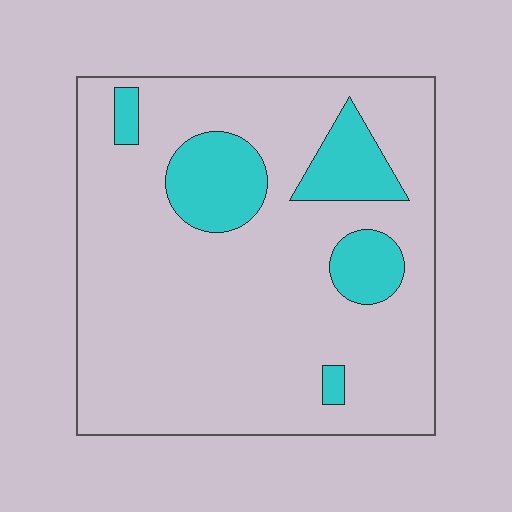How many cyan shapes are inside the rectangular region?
5.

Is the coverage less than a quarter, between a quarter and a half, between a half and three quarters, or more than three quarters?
Less than a quarter.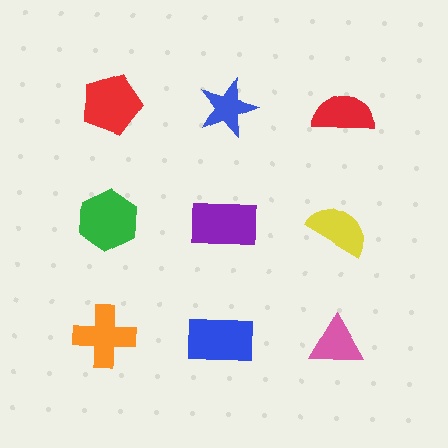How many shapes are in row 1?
3 shapes.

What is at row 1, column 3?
A red semicircle.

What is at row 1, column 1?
A red pentagon.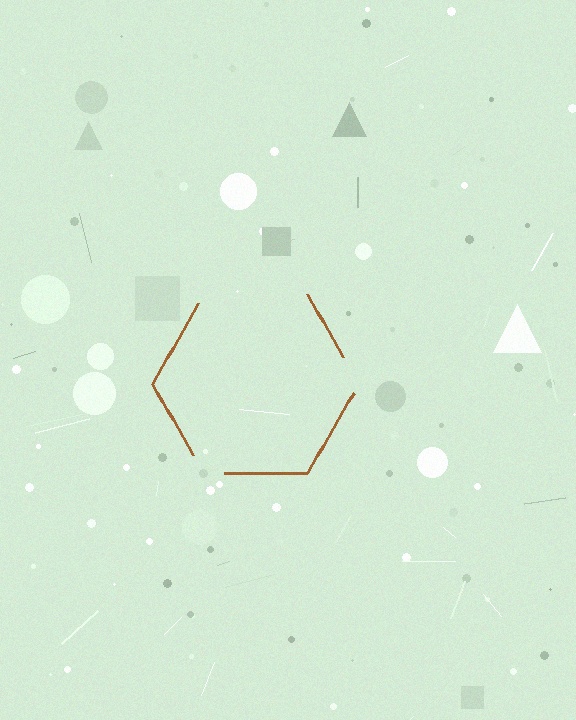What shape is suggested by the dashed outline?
The dashed outline suggests a hexagon.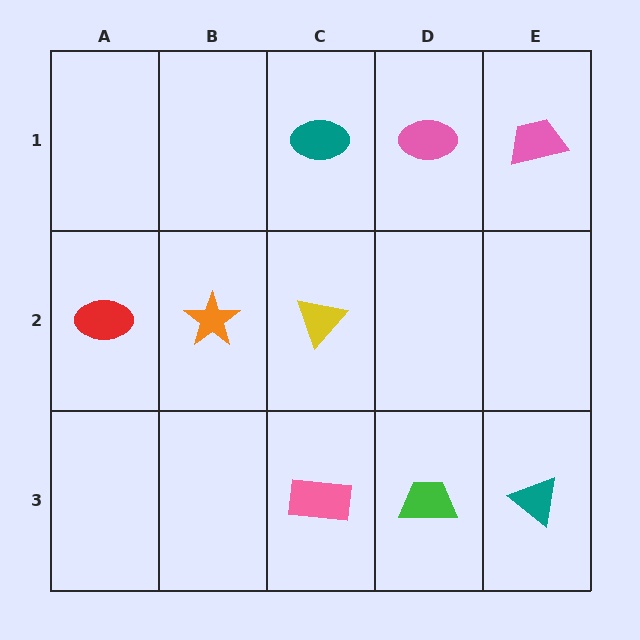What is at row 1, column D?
A pink ellipse.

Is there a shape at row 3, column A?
No, that cell is empty.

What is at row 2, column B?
An orange star.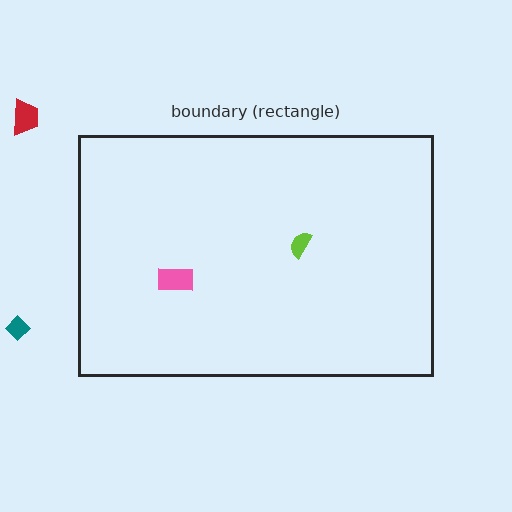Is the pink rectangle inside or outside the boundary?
Inside.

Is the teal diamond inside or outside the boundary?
Outside.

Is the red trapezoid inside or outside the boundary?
Outside.